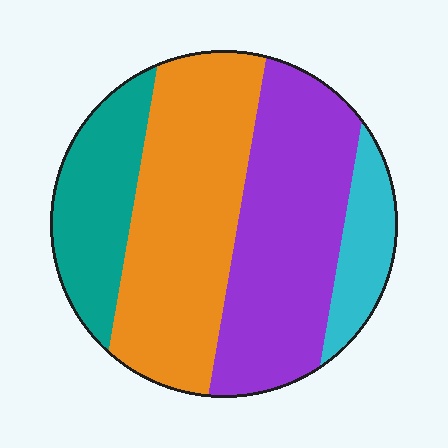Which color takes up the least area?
Cyan, at roughly 10%.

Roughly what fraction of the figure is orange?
Orange covers about 35% of the figure.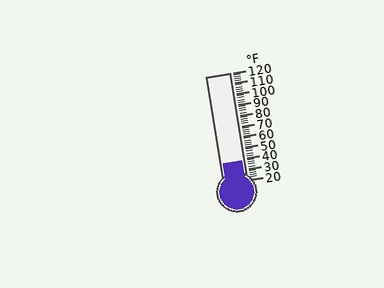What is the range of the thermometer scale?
The thermometer scale ranges from 20°F to 120°F.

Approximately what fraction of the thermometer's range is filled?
The thermometer is filled to approximately 20% of its range.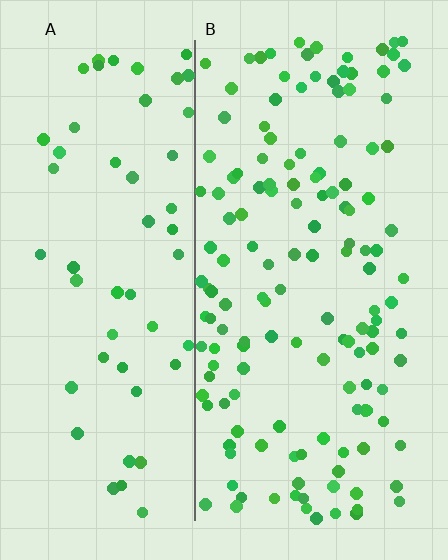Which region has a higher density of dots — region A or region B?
B (the right).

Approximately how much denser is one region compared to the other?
Approximately 2.5× — region B over region A.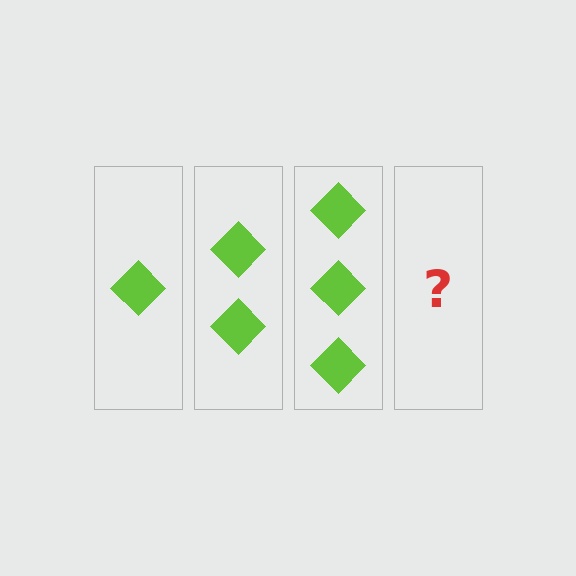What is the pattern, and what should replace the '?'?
The pattern is that each step adds one more diamond. The '?' should be 4 diamonds.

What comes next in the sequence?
The next element should be 4 diamonds.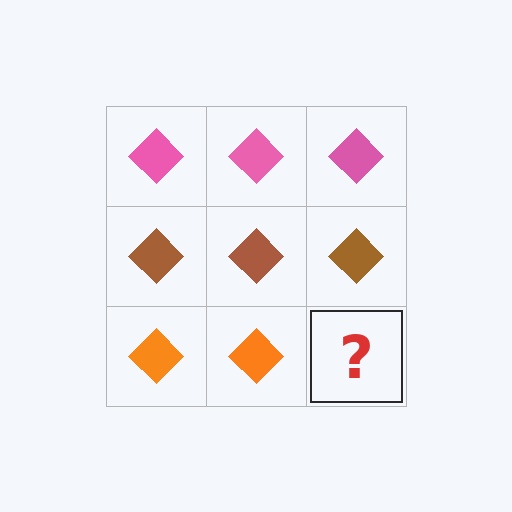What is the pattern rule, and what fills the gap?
The rule is that each row has a consistent color. The gap should be filled with an orange diamond.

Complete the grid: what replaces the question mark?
The question mark should be replaced with an orange diamond.